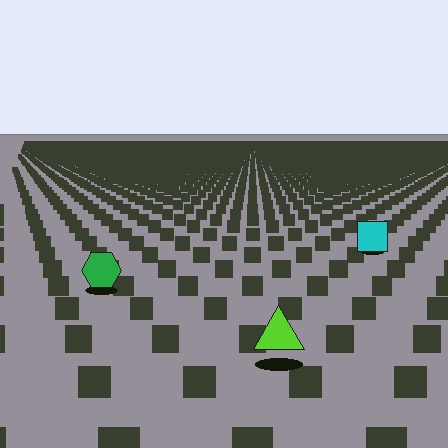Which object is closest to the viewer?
The lime triangle is closest. The texture marks near it are larger and more spread out.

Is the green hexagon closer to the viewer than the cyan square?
Yes. The green hexagon is closer — you can tell from the texture gradient: the ground texture is coarser near it.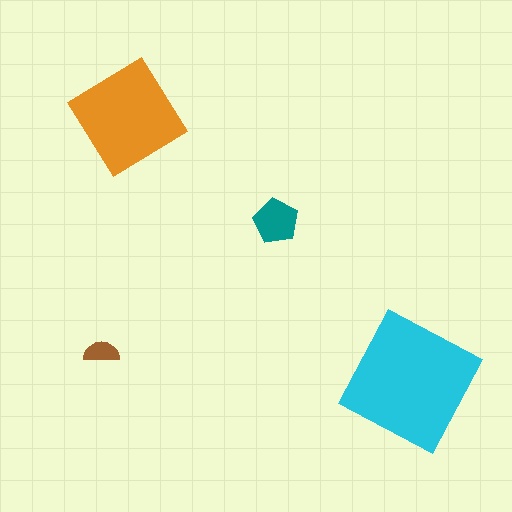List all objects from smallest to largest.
The brown semicircle, the teal pentagon, the orange diamond, the cyan square.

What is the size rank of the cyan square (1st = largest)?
1st.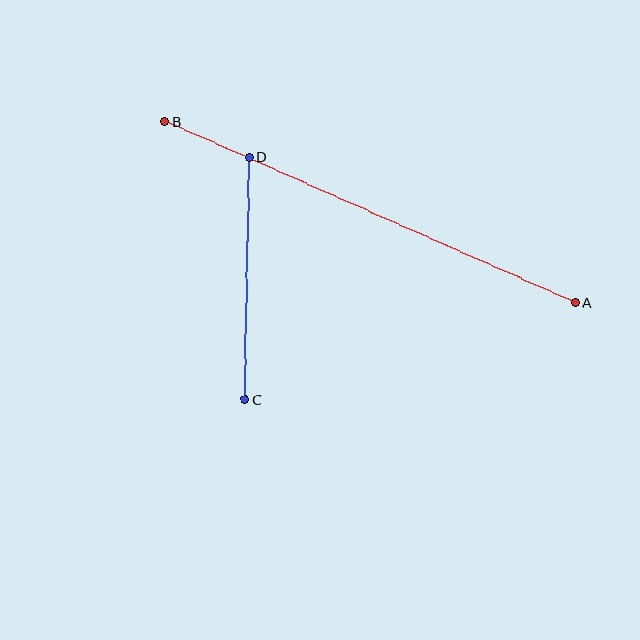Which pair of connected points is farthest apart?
Points A and B are farthest apart.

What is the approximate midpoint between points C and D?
The midpoint is at approximately (247, 278) pixels.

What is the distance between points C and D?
The distance is approximately 242 pixels.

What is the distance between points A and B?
The distance is approximately 448 pixels.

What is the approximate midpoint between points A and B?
The midpoint is at approximately (370, 212) pixels.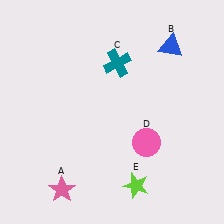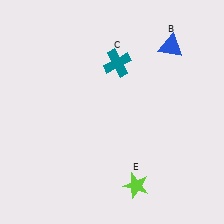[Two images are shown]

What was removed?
The pink circle (D), the pink star (A) were removed in Image 2.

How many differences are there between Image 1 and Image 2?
There are 2 differences between the two images.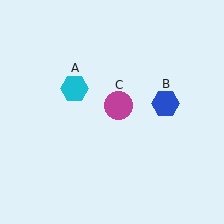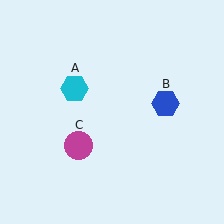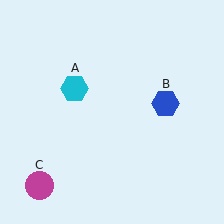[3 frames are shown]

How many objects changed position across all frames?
1 object changed position: magenta circle (object C).